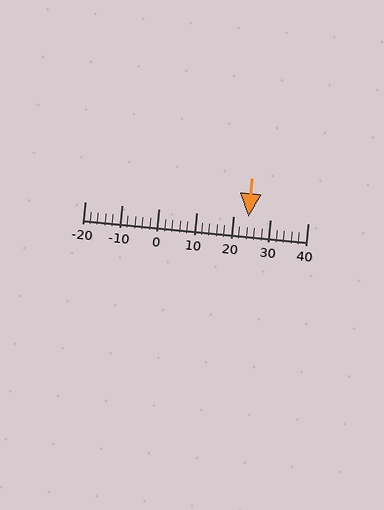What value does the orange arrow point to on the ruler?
The orange arrow points to approximately 24.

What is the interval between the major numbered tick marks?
The major tick marks are spaced 10 units apart.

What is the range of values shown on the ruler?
The ruler shows values from -20 to 40.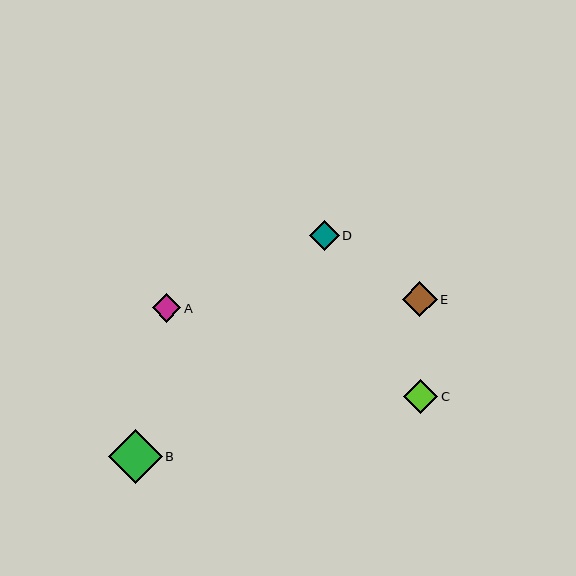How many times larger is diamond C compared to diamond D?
Diamond C is approximately 1.2 times the size of diamond D.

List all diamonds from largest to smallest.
From largest to smallest: B, E, C, D, A.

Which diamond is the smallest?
Diamond A is the smallest with a size of approximately 29 pixels.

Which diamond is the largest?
Diamond B is the largest with a size of approximately 54 pixels.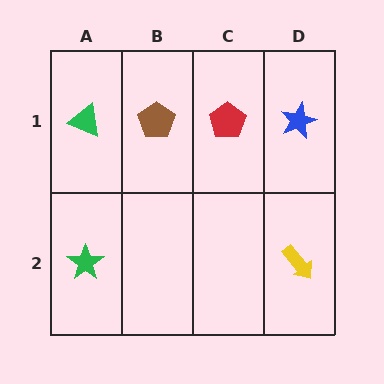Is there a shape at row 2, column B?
No, that cell is empty.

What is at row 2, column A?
A green star.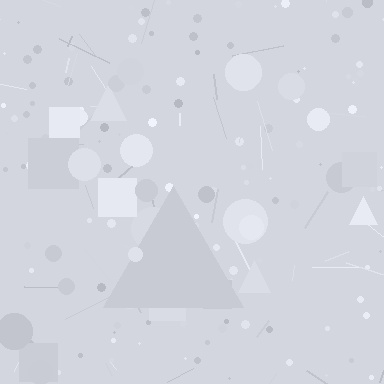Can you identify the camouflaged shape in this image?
The camouflaged shape is a triangle.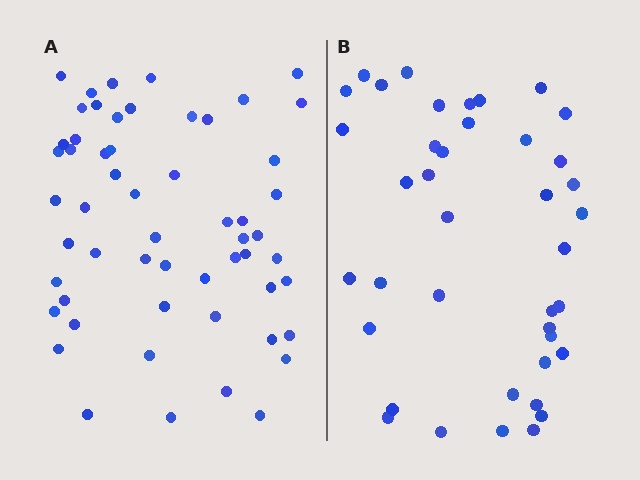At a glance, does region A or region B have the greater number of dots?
Region A (the left region) has more dots.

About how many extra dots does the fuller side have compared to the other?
Region A has approximately 15 more dots than region B.